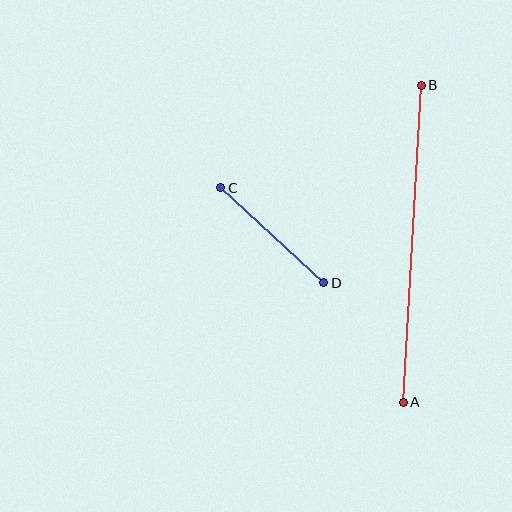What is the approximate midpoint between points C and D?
The midpoint is at approximately (272, 235) pixels.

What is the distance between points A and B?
The distance is approximately 318 pixels.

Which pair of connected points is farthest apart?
Points A and B are farthest apart.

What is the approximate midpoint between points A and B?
The midpoint is at approximately (412, 244) pixels.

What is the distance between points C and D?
The distance is approximately 140 pixels.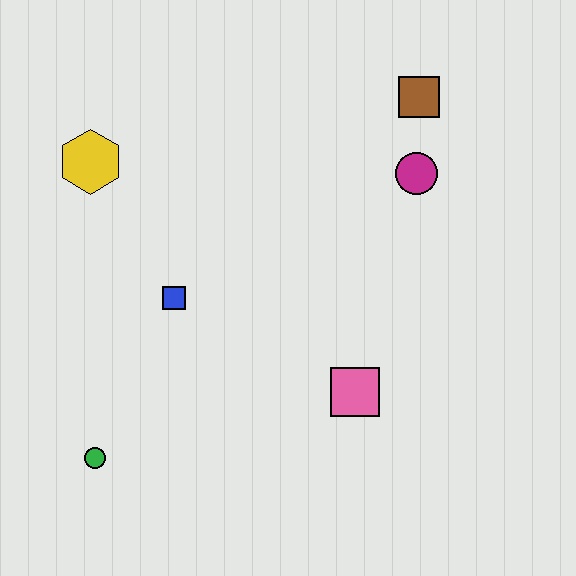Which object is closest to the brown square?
The magenta circle is closest to the brown square.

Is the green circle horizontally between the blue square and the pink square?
No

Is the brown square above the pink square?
Yes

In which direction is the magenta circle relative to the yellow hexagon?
The magenta circle is to the right of the yellow hexagon.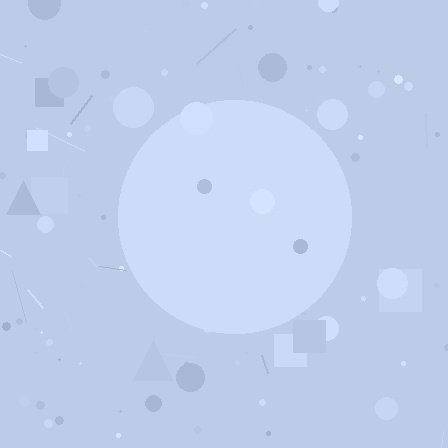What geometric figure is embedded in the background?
A circle is embedded in the background.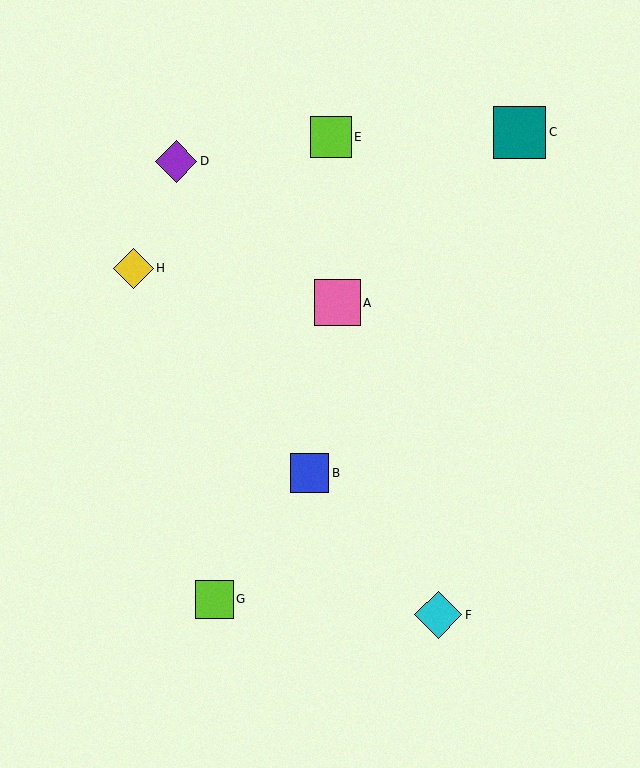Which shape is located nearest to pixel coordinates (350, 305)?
The pink square (labeled A) at (337, 303) is nearest to that location.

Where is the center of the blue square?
The center of the blue square is at (309, 473).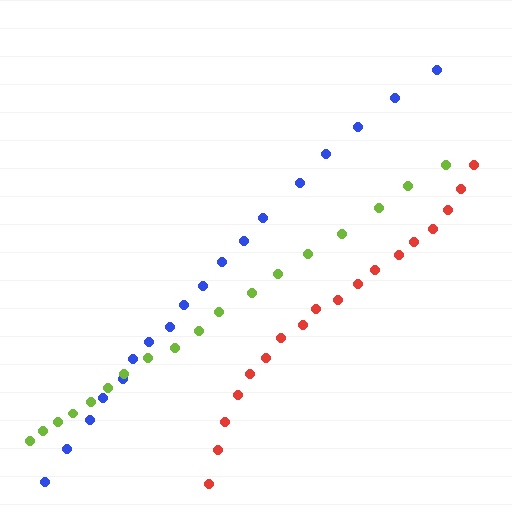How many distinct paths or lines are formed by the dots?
There are 3 distinct paths.